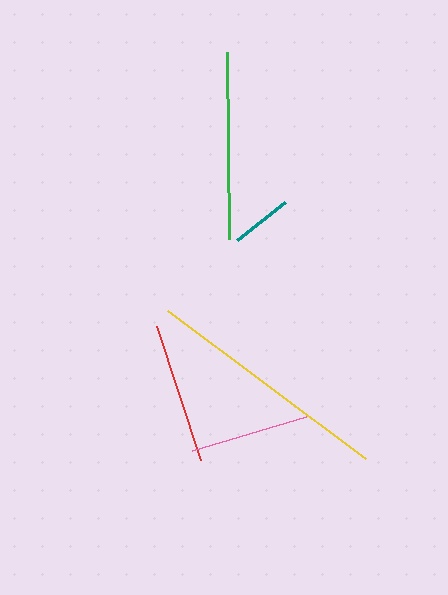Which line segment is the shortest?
The teal line is the shortest at approximately 62 pixels.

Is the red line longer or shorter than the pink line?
The red line is longer than the pink line.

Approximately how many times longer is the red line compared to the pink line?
The red line is approximately 1.2 times the length of the pink line.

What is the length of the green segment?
The green segment is approximately 187 pixels long.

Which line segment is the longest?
The yellow line is the longest at approximately 247 pixels.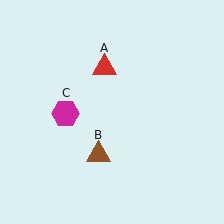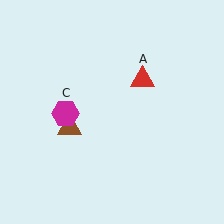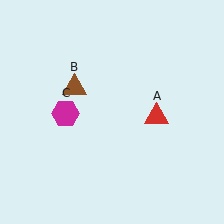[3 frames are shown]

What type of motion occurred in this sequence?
The red triangle (object A), brown triangle (object B) rotated clockwise around the center of the scene.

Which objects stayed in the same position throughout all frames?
Magenta hexagon (object C) remained stationary.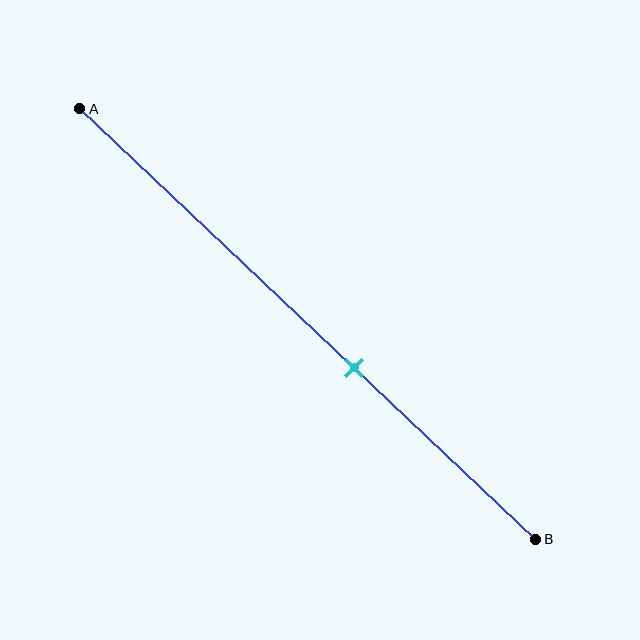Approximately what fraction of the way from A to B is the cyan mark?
The cyan mark is approximately 60% of the way from A to B.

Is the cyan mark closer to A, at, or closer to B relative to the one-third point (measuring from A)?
The cyan mark is closer to point B than the one-third point of segment AB.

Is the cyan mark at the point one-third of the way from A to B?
No, the mark is at about 60% from A, not at the 33% one-third point.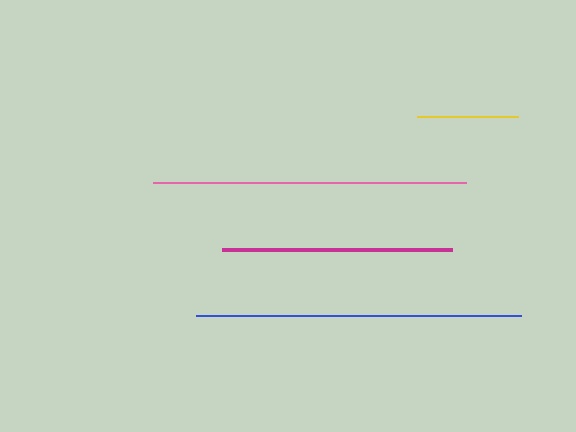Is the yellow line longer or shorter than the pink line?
The pink line is longer than the yellow line.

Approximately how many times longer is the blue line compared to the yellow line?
The blue line is approximately 3.2 times the length of the yellow line.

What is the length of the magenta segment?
The magenta segment is approximately 230 pixels long.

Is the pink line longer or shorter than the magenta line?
The pink line is longer than the magenta line.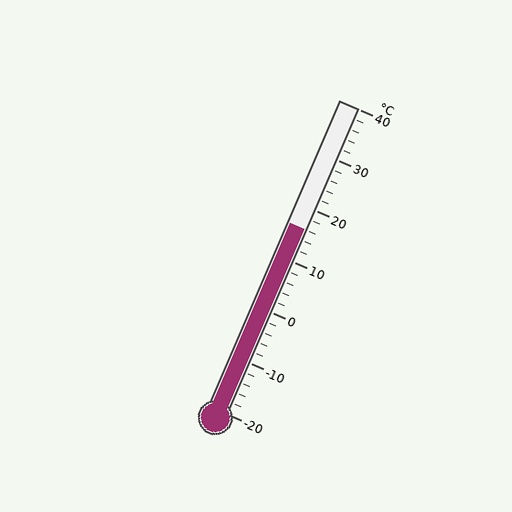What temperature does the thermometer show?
The thermometer shows approximately 16°C.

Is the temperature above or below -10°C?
The temperature is above -10°C.